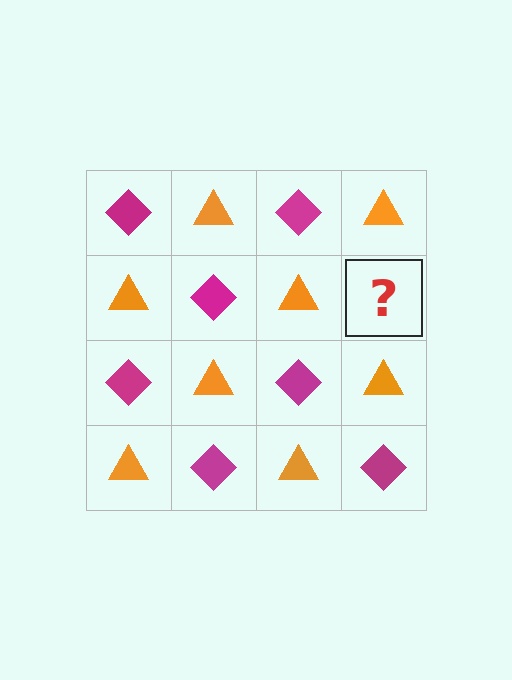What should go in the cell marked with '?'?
The missing cell should contain a magenta diamond.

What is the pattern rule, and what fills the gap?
The rule is that it alternates magenta diamond and orange triangle in a checkerboard pattern. The gap should be filled with a magenta diamond.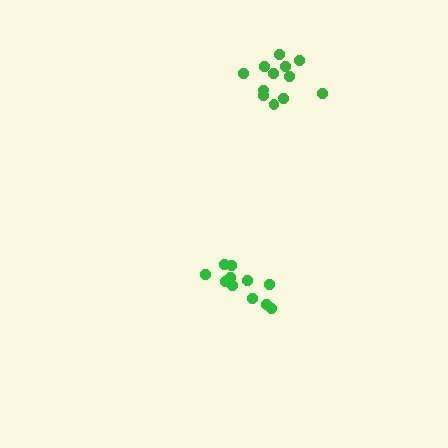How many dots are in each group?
Group 1: 11 dots, Group 2: 12 dots (23 total).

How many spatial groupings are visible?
There are 2 spatial groupings.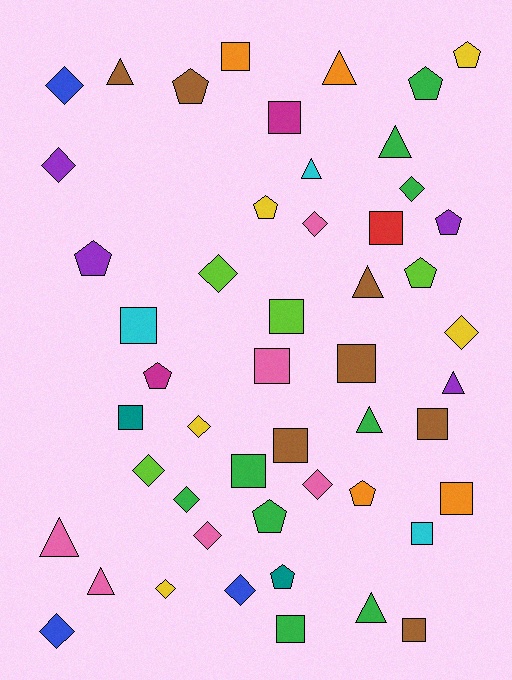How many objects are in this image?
There are 50 objects.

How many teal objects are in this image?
There are 2 teal objects.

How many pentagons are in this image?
There are 11 pentagons.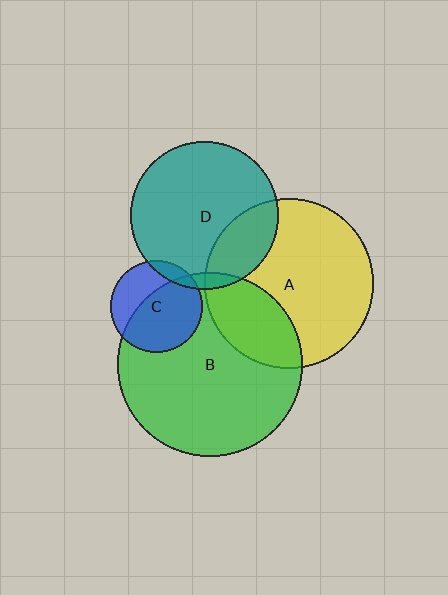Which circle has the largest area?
Circle B (green).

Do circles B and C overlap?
Yes.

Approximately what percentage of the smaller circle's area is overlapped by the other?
Approximately 60%.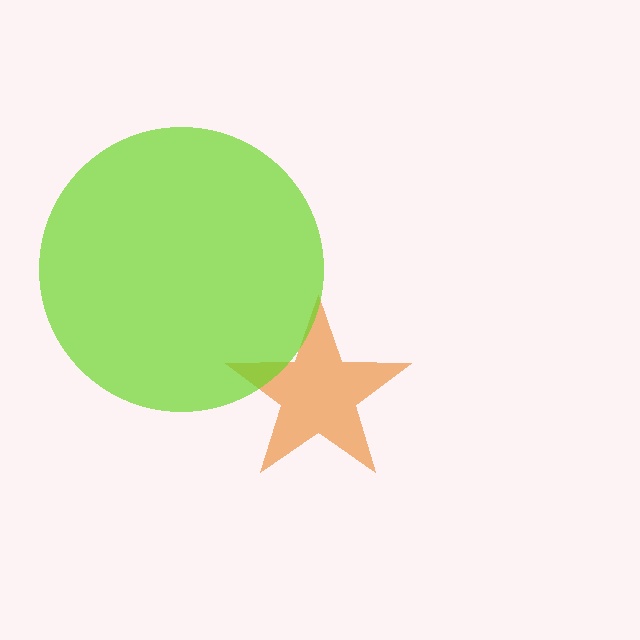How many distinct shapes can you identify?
There are 2 distinct shapes: an orange star, a lime circle.